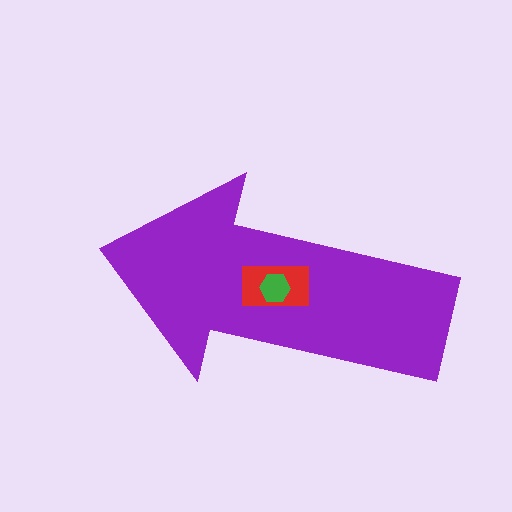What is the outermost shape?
The purple arrow.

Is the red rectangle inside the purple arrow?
Yes.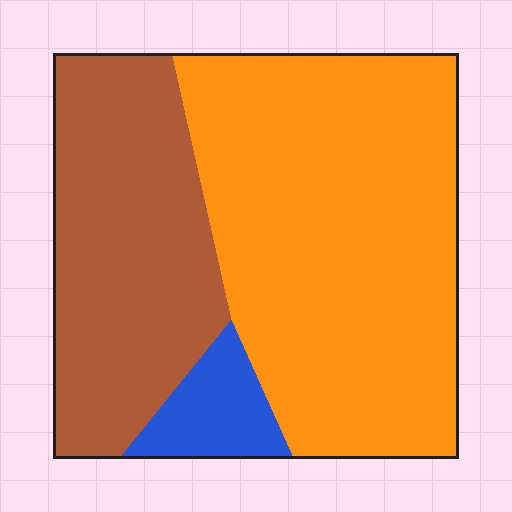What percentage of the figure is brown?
Brown covers 34% of the figure.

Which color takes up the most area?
Orange, at roughly 60%.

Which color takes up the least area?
Blue, at roughly 5%.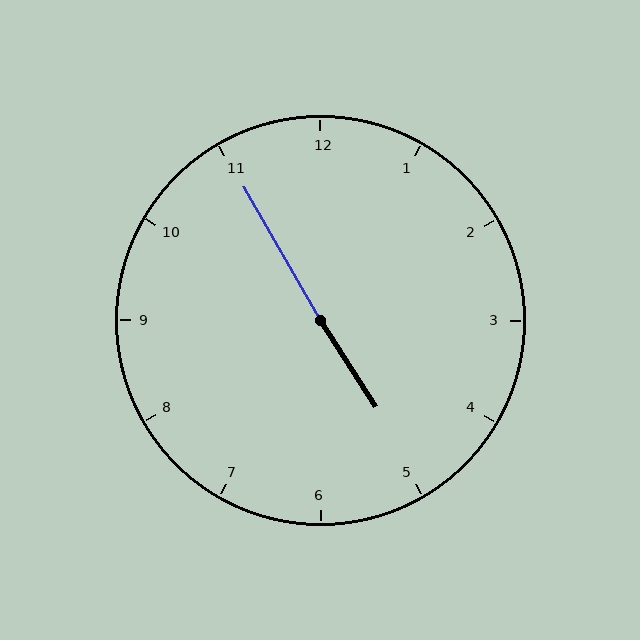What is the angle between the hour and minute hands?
Approximately 178 degrees.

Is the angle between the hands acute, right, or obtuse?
It is obtuse.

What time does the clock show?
4:55.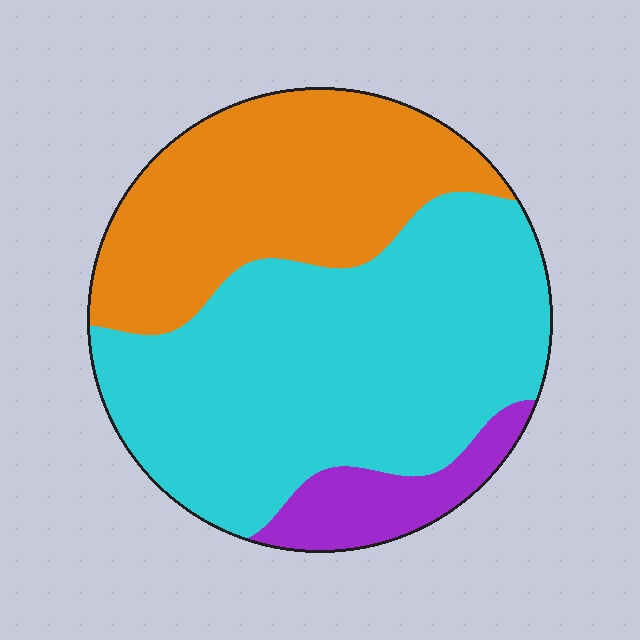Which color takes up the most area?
Cyan, at roughly 55%.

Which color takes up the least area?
Purple, at roughly 10%.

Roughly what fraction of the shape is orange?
Orange takes up about one third (1/3) of the shape.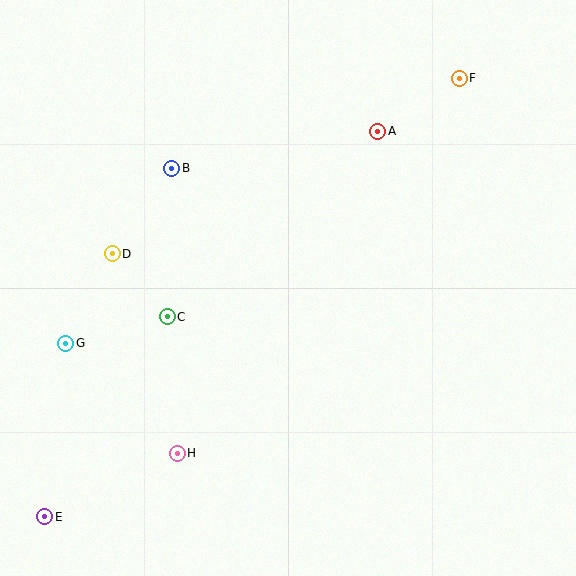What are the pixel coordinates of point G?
Point G is at (66, 343).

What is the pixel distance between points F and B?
The distance between F and B is 301 pixels.